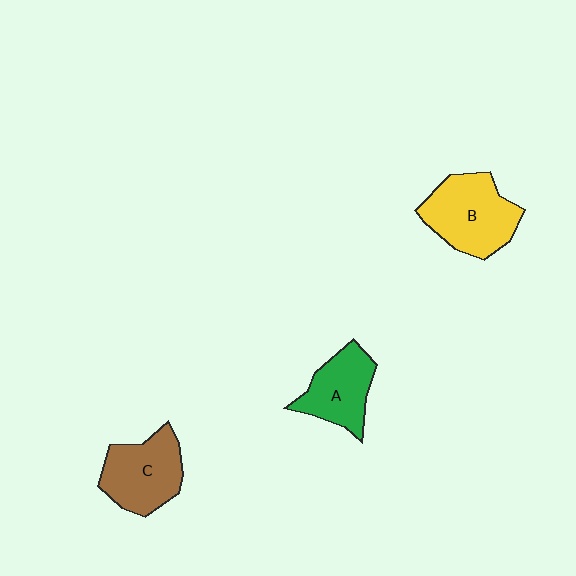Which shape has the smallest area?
Shape A (green).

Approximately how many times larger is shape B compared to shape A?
Approximately 1.3 times.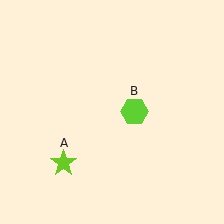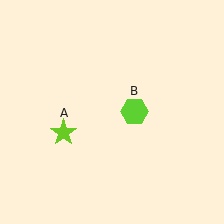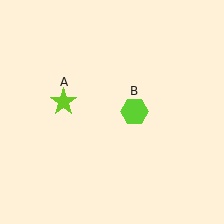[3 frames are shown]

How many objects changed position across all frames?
1 object changed position: lime star (object A).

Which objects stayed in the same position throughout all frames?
Lime hexagon (object B) remained stationary.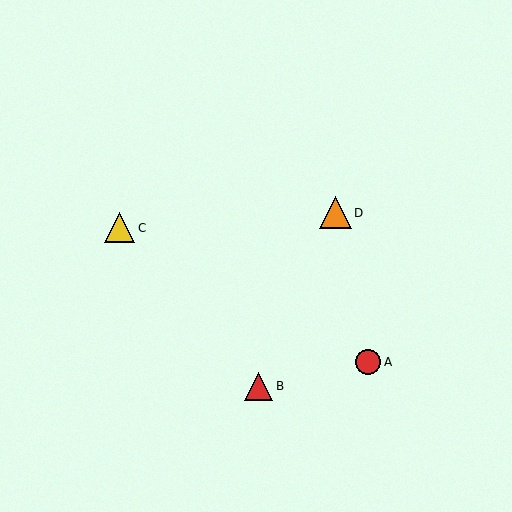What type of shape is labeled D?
Shape D is an orange triangle.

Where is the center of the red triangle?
The center of the red triangle is at (258, 386).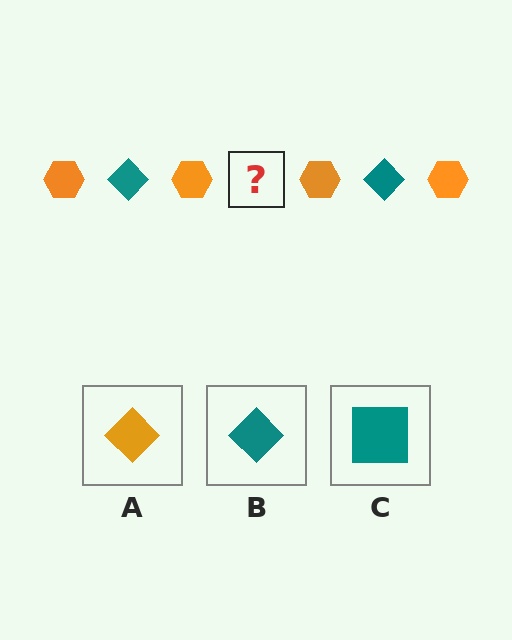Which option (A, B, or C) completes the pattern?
B.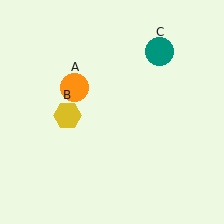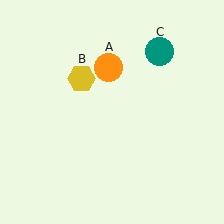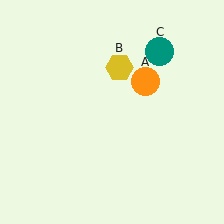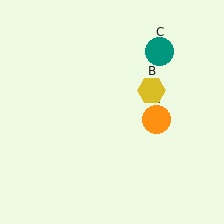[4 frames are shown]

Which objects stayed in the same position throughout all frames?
Teal circle (object C) remained stationary.